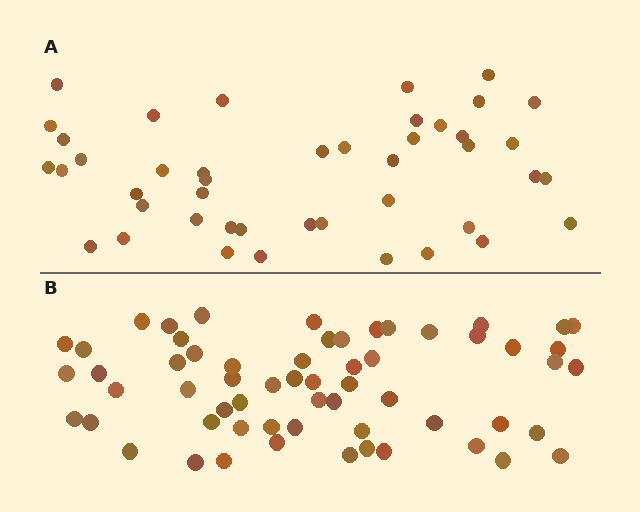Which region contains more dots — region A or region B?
Region B (the bottom region) has more dots.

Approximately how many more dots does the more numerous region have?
Region B has approximately 15 more dots than region A.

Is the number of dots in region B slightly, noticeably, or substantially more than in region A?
Region B has noticeably more, but not dramatically so. The ratio is roughly 1.4 to 1.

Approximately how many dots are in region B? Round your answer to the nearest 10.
About 60 dots.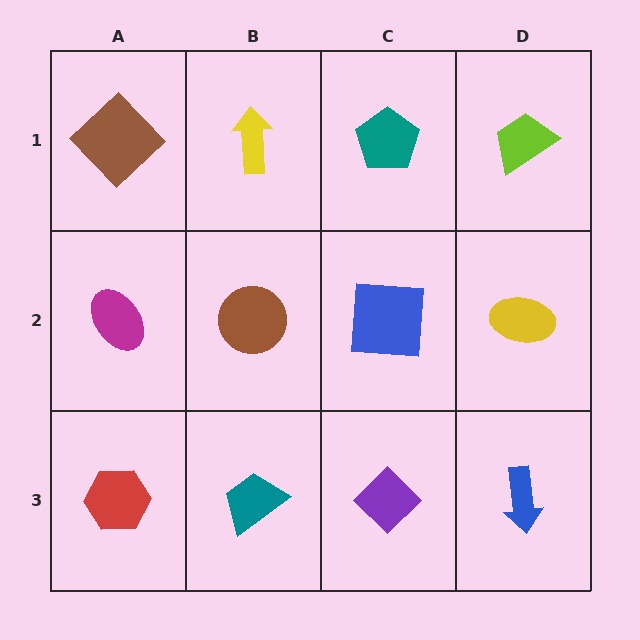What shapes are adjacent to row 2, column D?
A lime trapezoid (row 1, column D), a blue arrow (row 3, column D), a blue square (row 2, column C).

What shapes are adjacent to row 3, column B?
A brown circle (row 2, column B), a red hexagon (row 3, column A), a purple diamond (row 3, column C).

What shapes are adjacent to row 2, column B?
A yellow arrow (row 1, column B), a teal trapezoid (row 3, column B), a magenta ellipse (row 2, column A), a blue square (row 2, column C).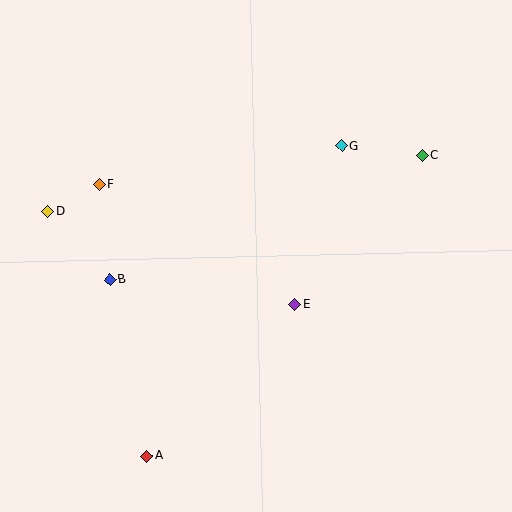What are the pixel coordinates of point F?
Point F is at (100, 184).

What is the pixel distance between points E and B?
The distance between E and B is 187 pixels.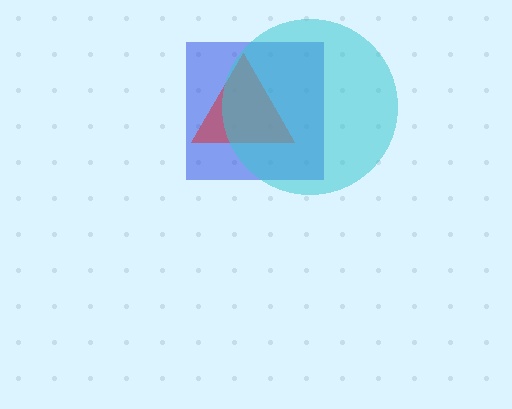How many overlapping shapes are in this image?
There are 3 overlapping shapes in the image.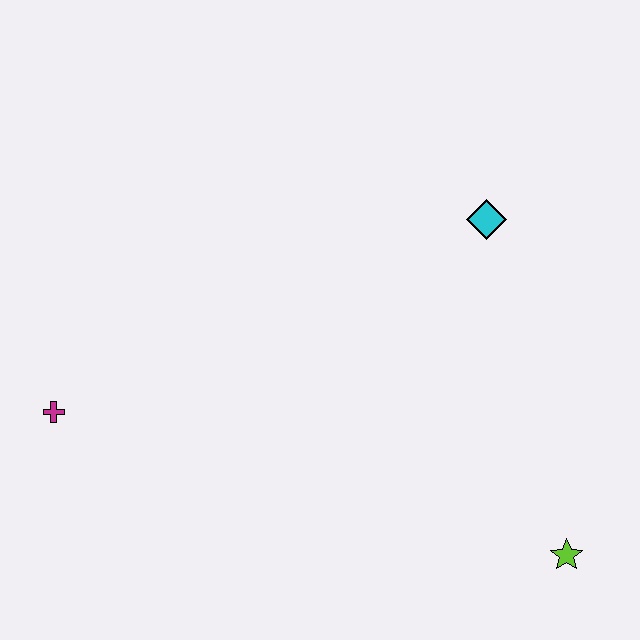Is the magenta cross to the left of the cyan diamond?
Yes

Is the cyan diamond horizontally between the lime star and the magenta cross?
Yes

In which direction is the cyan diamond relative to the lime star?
The cyan diamond is above the lime star.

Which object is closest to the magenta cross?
The cyan diamond is closest to the magenta cross.